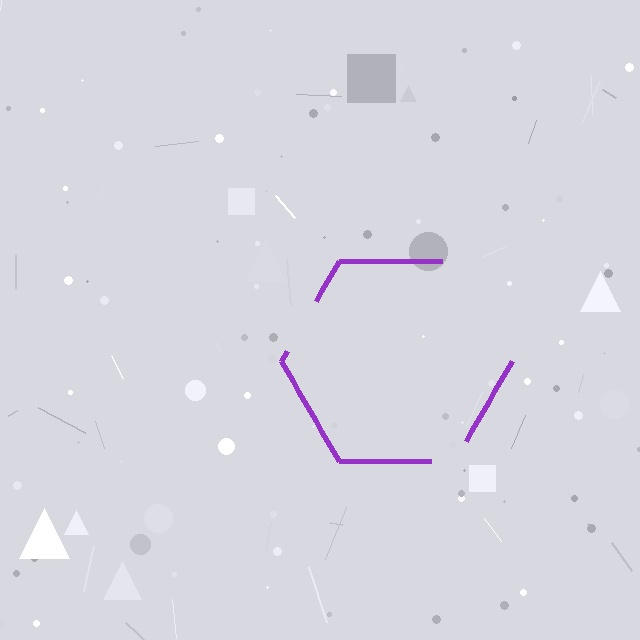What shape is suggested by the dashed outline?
The dashed outline suggests a hexagon.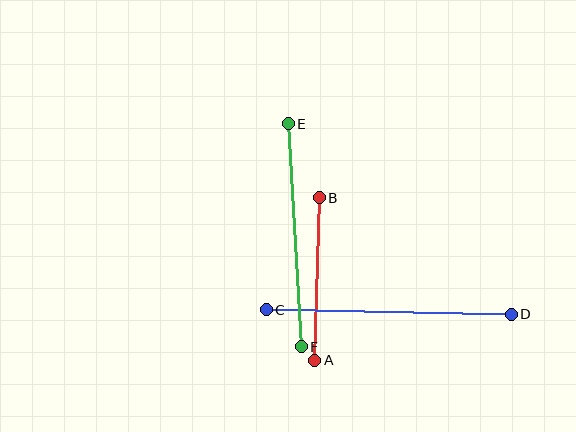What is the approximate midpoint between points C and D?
The midpoint is at approximately (389, 312) pixels.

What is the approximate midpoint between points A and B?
The midpoint is at approximately (317, 279) pixels.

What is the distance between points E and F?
The distance is approximately 223 pixels.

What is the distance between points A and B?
The distance is approximately 163 pixels.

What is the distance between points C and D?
The distance is approximately 245 pixels.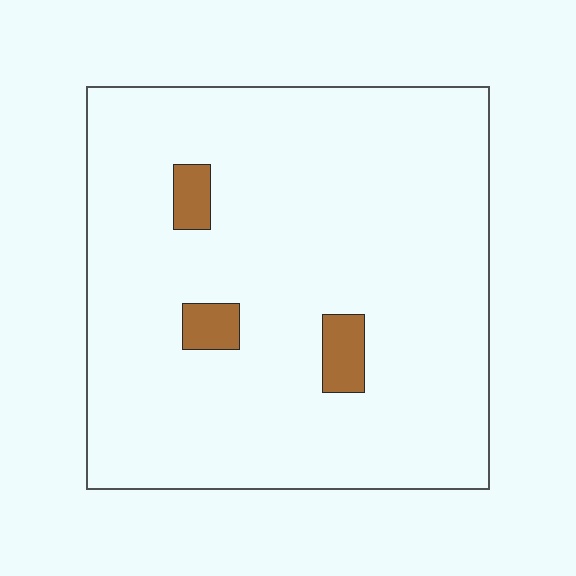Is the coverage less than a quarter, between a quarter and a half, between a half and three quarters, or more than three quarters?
Less than a quarter.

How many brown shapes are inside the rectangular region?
3.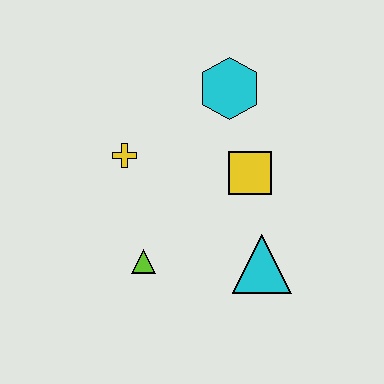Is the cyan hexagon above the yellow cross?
Yes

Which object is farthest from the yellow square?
The lime triangle is farthest from the yellow square.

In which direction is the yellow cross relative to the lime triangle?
The yellow cross is above the lime triangle.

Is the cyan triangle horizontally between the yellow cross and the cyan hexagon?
No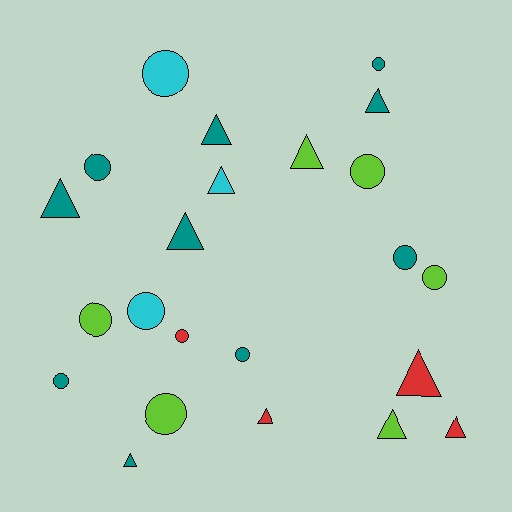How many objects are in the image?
There are 23 objects.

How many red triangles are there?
There are 3 red triangles.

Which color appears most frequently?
Teal, with 10 objects.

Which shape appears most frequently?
Circle, with 12 objects.